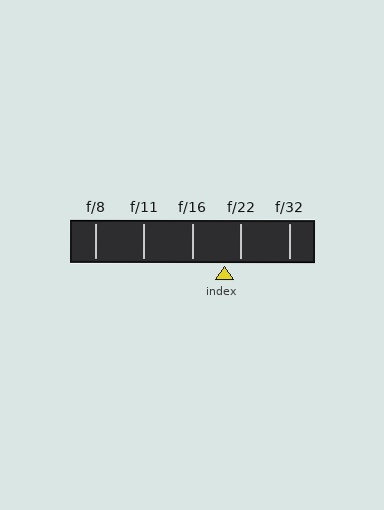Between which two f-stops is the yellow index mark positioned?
The index mark is between f/16 and f/22.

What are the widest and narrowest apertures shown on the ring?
The widest aperture shown is f/8 and the narrowest is f/32.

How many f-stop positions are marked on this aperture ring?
There are 5 f-stop positions marked.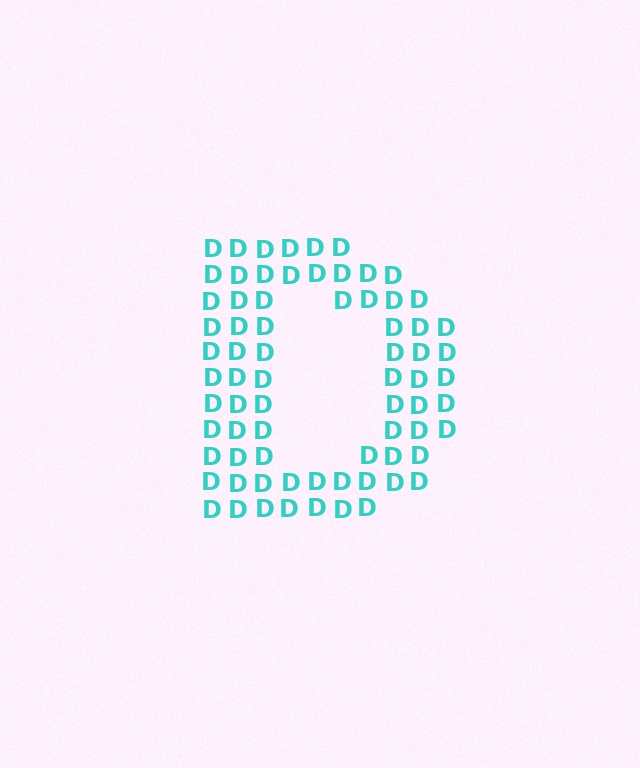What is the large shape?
The large shape is the letter D.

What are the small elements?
The small elements are letter D's.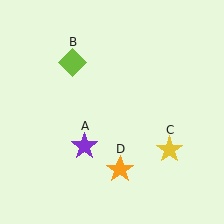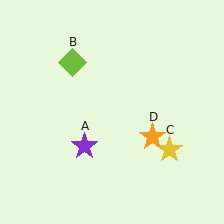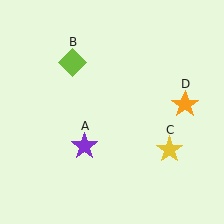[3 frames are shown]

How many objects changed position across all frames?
1 object changed position: orange star (object D).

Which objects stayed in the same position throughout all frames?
Purple star (object A) and lime diamond (object B) and yellow star (object C) remained stationary.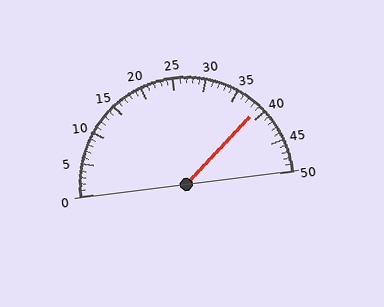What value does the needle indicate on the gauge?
The needle indicates approximately 39.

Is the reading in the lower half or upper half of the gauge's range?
The reading is in the upper half of the range (0 to 50).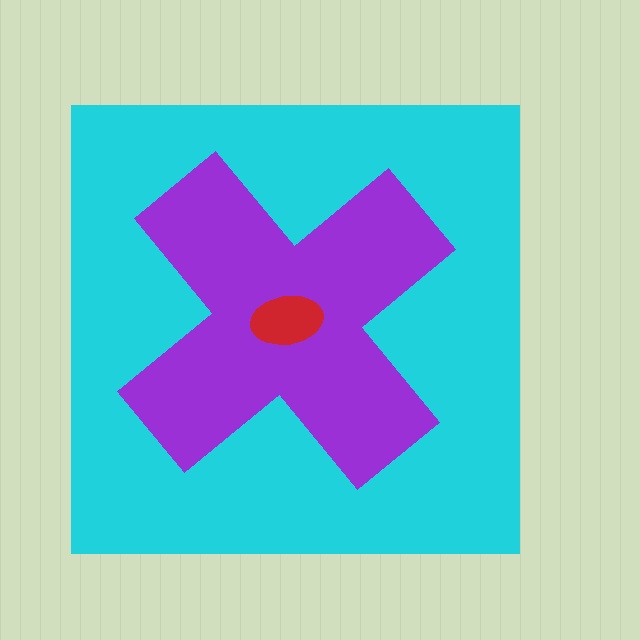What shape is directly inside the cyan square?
The purple cross.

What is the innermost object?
The red ellipse.